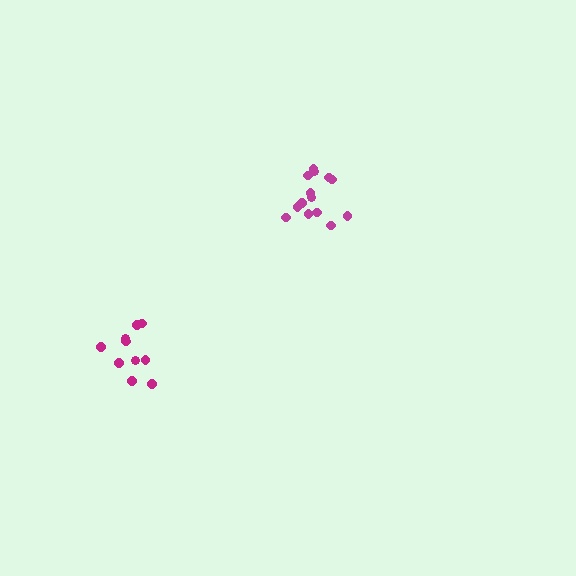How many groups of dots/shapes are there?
There are 2 groups.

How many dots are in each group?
Group 1: 14 dots, Group 2: 10 dots (24 total).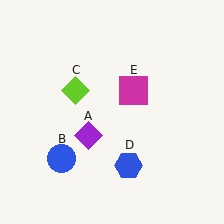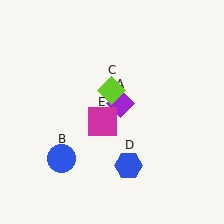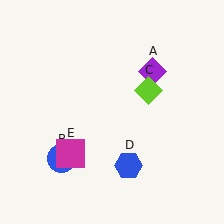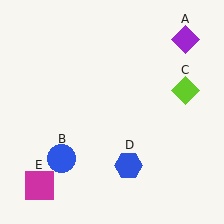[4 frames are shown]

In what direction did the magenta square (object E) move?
The magenta square (object E) moved down and to the left.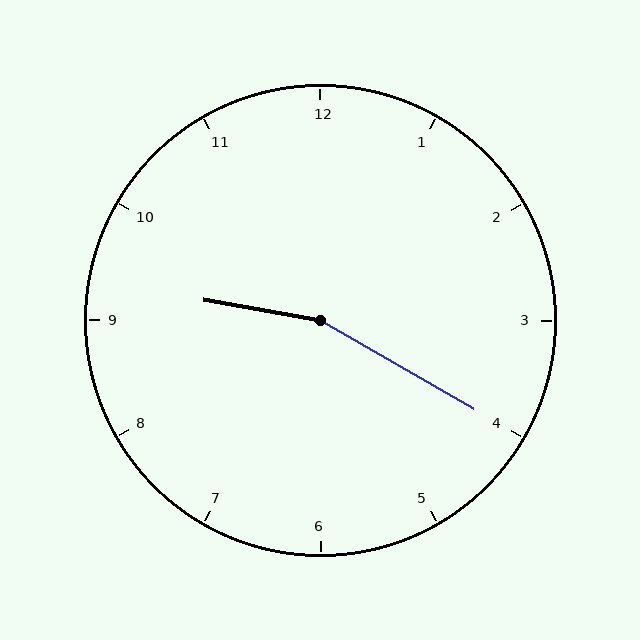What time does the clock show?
9:20.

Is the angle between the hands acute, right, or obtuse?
It is obtuse.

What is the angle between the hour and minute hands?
Approximately 160 degrees.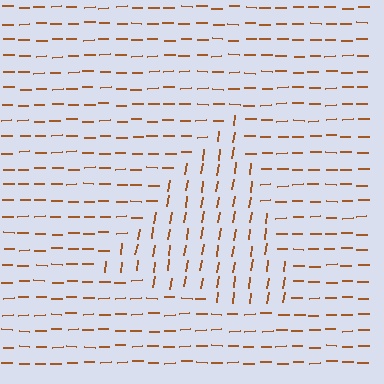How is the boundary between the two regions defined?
The boundary is defined purely by a change in line orientation (approximately 80 degrees difference). All lines are the same color and thickness.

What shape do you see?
I see a triangle.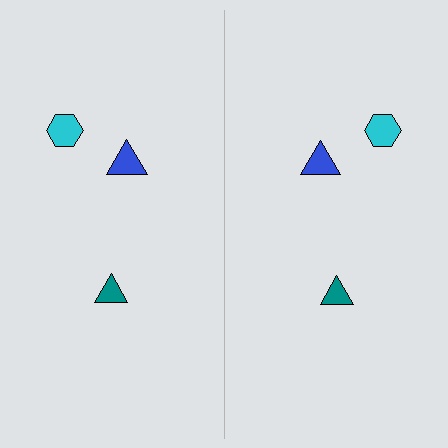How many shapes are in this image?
There are 6 shapes in this image.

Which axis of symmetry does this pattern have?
The pattern has a vertical axis of symmetry running through the center of the image.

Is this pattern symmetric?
Yes, this pattern has bilateral (reflection) symmetry.